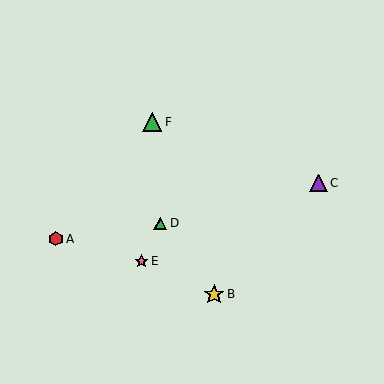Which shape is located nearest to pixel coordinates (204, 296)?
The yellow star (labeled B) at (214, 294) is nearest to that location.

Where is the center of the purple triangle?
The center of the purple triangle is at (318, 183).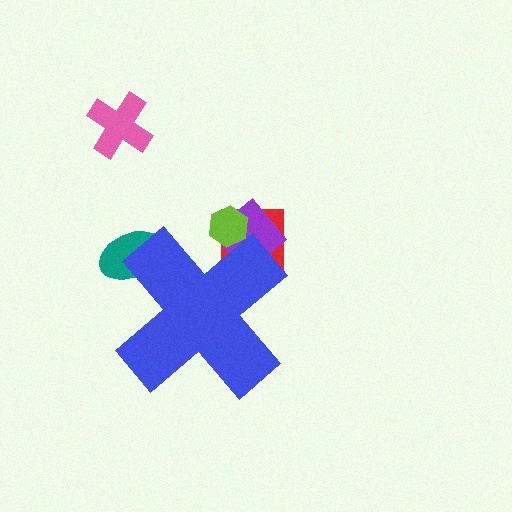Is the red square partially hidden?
Yes, the red square is partially hidden behind the blue cross.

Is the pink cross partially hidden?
No, the pink cross is fully visible.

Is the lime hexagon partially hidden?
Yes, the lime hexagon is partially hidden behind the blue cross.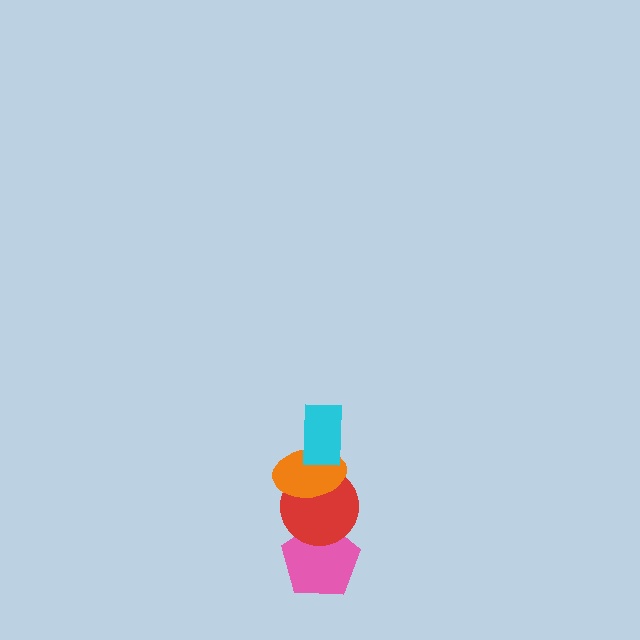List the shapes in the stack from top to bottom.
From top to bottom: the cyan rectangle, the orange ellipse, the red circle, the pink pentagon.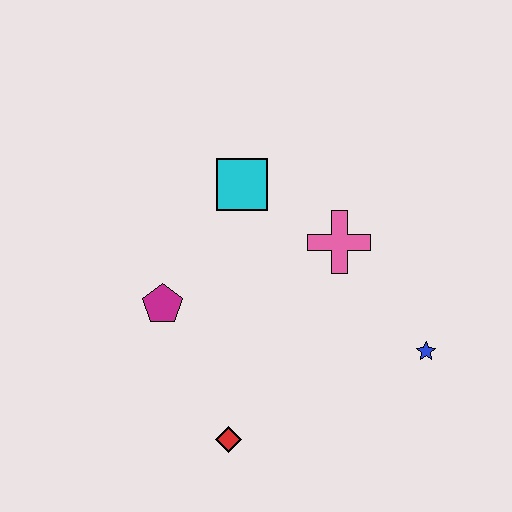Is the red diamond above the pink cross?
No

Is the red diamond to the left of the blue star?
Yes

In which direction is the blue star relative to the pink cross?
The blue star is below the pink cross.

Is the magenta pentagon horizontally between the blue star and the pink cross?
No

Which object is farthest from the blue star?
The magenta pentagon is farthest from the blue star.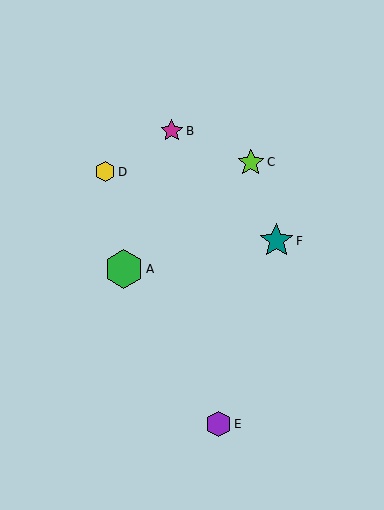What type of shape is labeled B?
Shape B is a magenta star.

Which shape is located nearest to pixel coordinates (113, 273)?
The green hexagon (labeled A) at (124, 269) is nearest to that location.